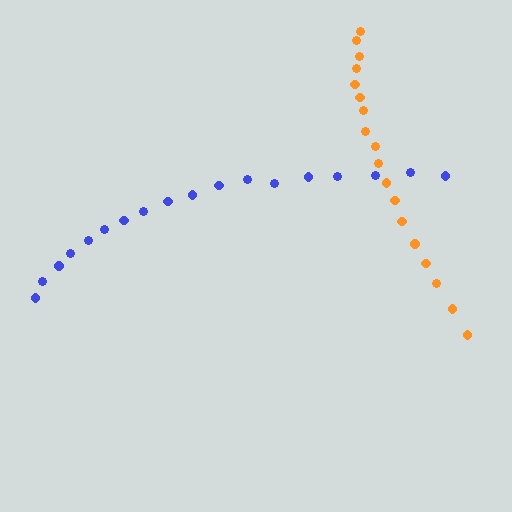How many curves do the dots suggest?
There are 2 distinct paths.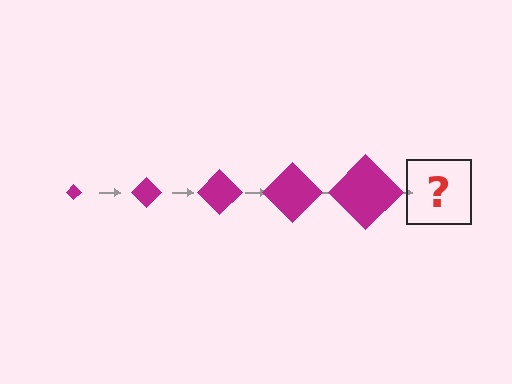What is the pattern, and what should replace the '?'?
The pattern is that the diamond gets progressively larger each step. The '?' should be a magenta diamond, larger than the previous one.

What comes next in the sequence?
The next element should be a magenta diamond, larger than the previous one.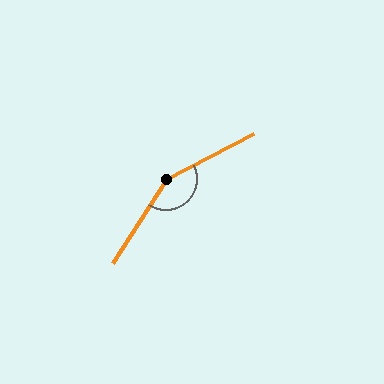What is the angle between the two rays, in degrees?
Approximately 150 degrees.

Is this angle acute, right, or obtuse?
It is obtuse.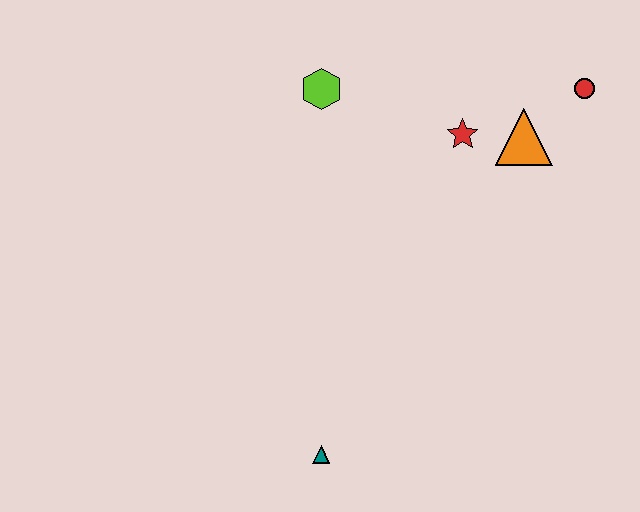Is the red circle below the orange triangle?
No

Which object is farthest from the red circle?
The teal triangle is farthest from the red circle.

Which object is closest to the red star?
The orange triangle is closest to the red star.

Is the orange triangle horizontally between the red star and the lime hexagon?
No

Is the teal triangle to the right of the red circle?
No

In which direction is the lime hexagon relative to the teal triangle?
The lime hexagon is above the teal triangle.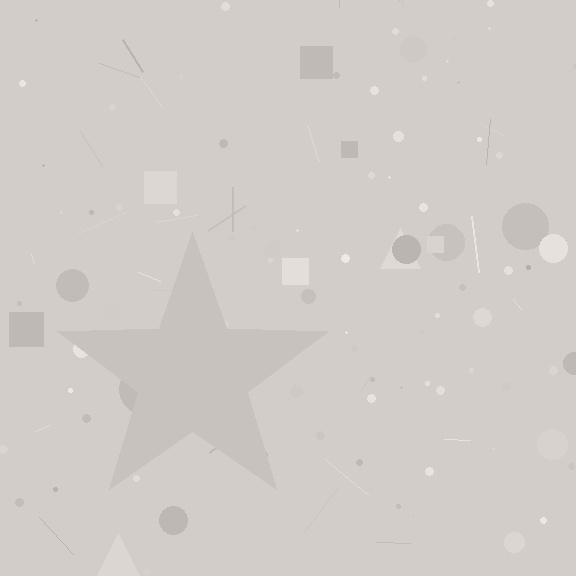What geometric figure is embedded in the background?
A star is embedded in the background.